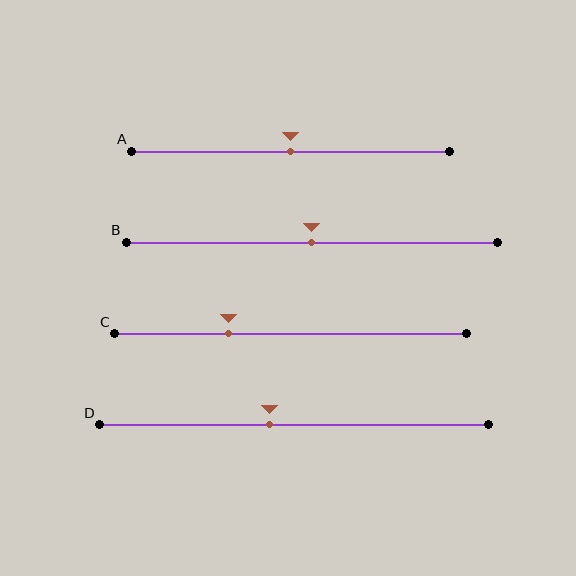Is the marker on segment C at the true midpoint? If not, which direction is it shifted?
No, the marker on segment C is shifted to the left by about 18% of the segment length.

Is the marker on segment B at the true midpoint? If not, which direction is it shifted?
Yes, the marker on segment B is at the true midpoint.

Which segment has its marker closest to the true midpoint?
Segment A has its marker closest to the true midpoint.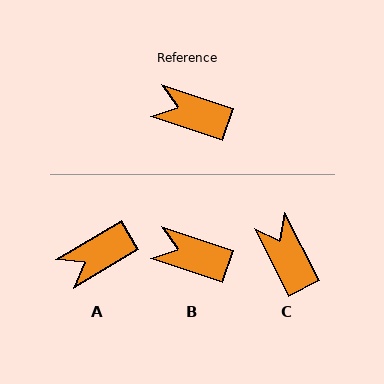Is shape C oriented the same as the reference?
No, it is off by about 45 degrees.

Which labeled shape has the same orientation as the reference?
B.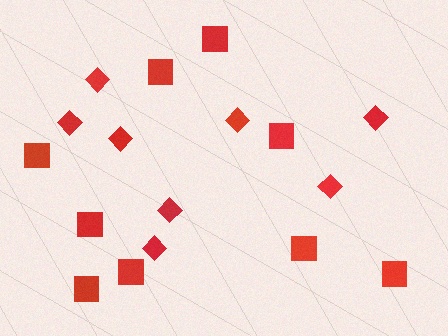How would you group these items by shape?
There are 2 groups: one group of diamonds (8) and one group of squares (9).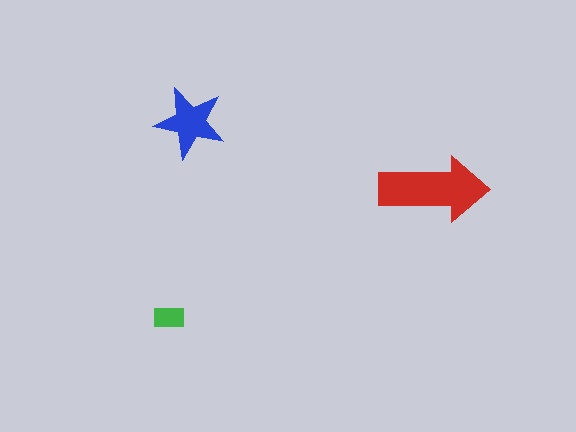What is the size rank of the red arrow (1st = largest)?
1st.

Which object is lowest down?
The green rectangle is bottommost.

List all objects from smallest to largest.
The green rectangle, the blue star, the red arrow.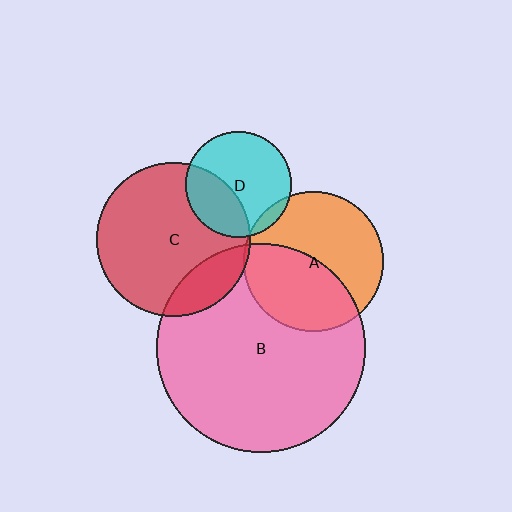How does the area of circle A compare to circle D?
Approximately 1.7 times.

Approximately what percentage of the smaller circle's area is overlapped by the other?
Approximately 20%.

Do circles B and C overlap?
Yes.